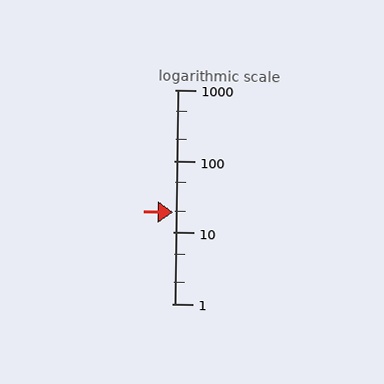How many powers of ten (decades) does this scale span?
The scale spans 3 decades, from 1 to 1000.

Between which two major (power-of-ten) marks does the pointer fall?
The pointer is between 10 and 100.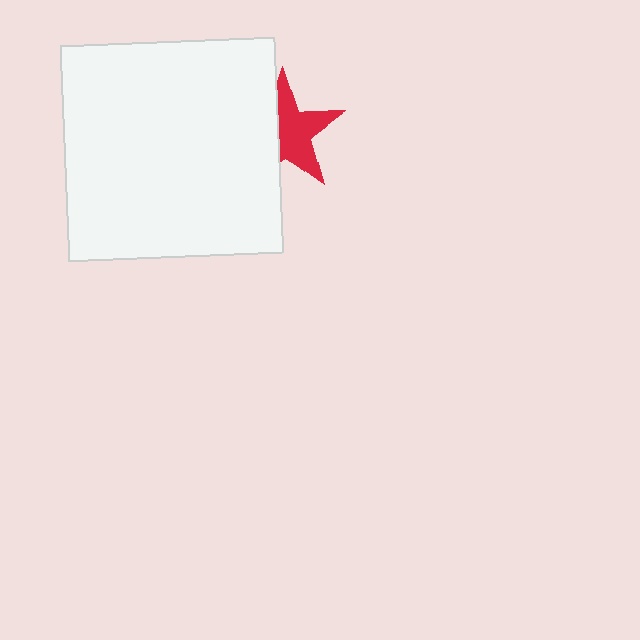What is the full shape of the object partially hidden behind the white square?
The partially hidden object is a red star.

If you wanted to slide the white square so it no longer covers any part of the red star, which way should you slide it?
Slide it left — that is the most direct way to separate the two shapes.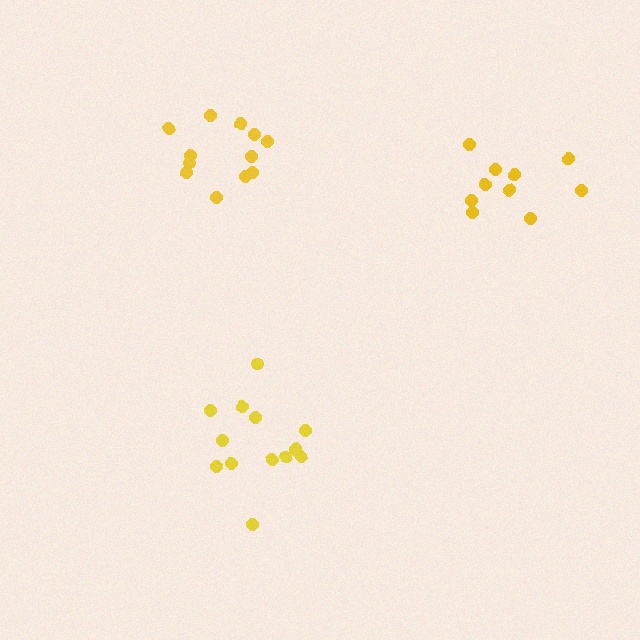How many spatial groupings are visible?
There are 3 spatial groupings.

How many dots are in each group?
Group 1: 13 dots, Group 2: 10 dots, Group 3: 12 dots (35 total).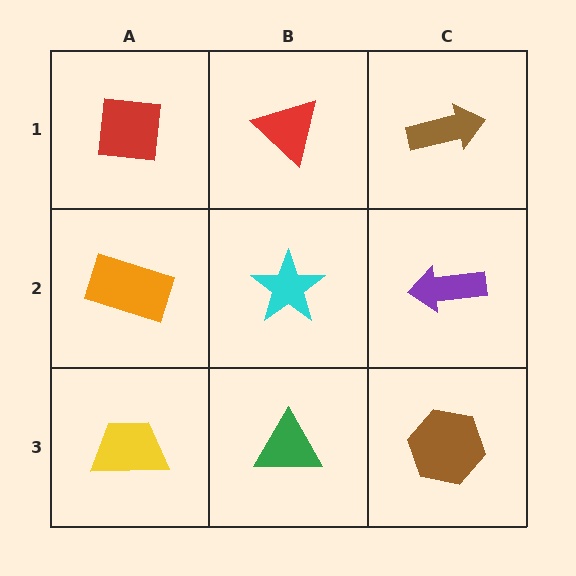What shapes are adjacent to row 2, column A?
A red square (row 1, column A), a yellow trapezoid (row 3, column A), a cyan star (row 2, column B).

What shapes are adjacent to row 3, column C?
A purple arrow (row 2, column C), a green triangle (row 3, column B).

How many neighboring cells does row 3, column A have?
2.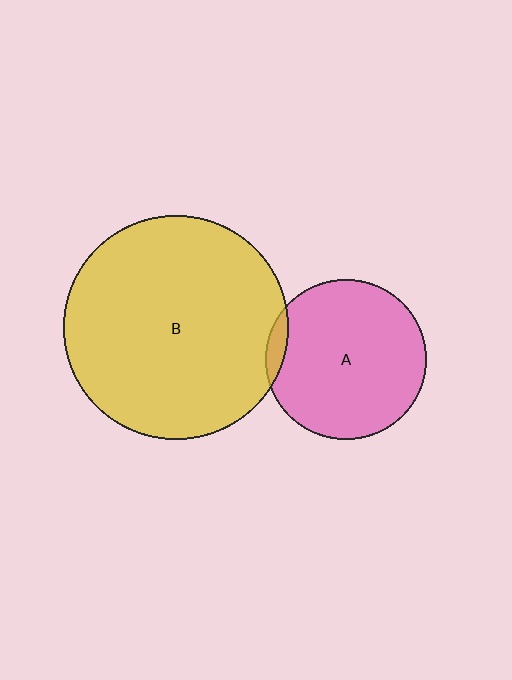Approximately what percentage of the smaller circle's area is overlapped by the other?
Approximately 5%.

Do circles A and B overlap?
Yes.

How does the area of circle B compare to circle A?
Approximately 1.9 times.